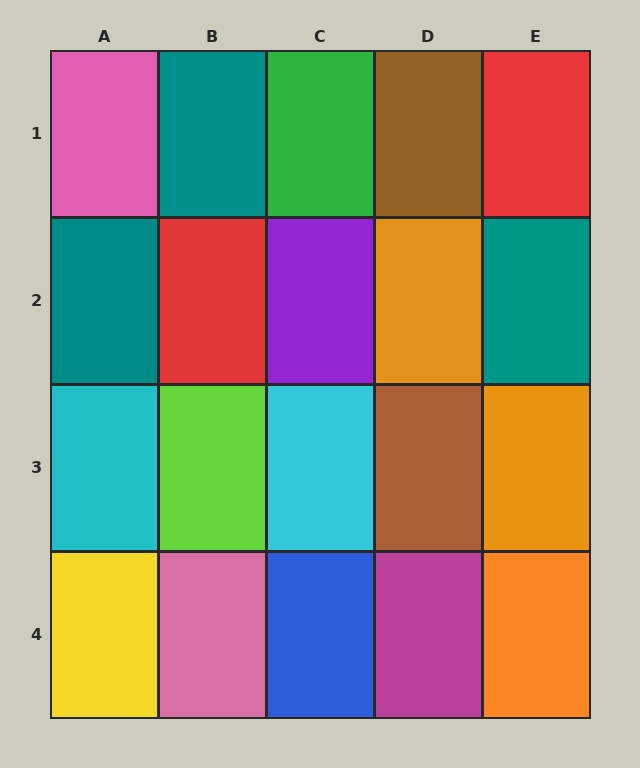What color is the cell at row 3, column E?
Orange.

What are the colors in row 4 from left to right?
Yellow, pink, blue, magenta, orange.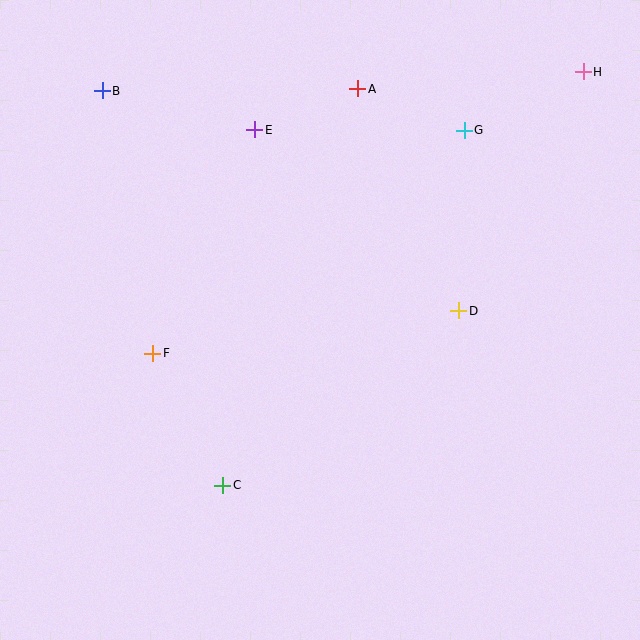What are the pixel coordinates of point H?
Point H is at (583, 72).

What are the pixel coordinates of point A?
Point A is at (358, 89).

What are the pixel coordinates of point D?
Point D is at (459, 311).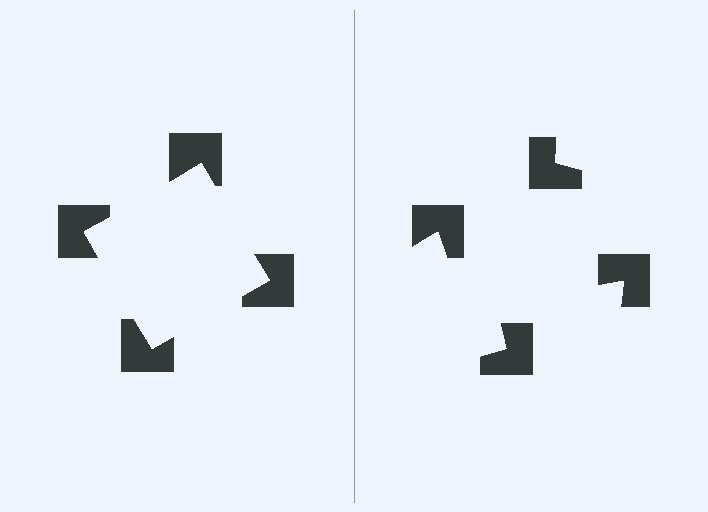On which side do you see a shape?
An illusory square appears on the left side. On the right side the wedge cuts are rotated, so no coherent shape forms.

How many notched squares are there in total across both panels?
8 — 4 on each side.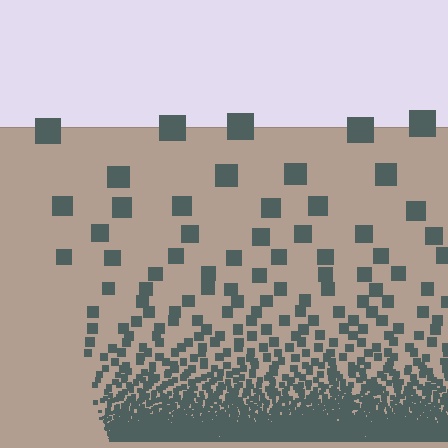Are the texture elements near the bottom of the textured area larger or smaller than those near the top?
Smaller. The gradient is inverted — elements near the bottom are smaller and denser.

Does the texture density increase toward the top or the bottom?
Density increases toward the bottom.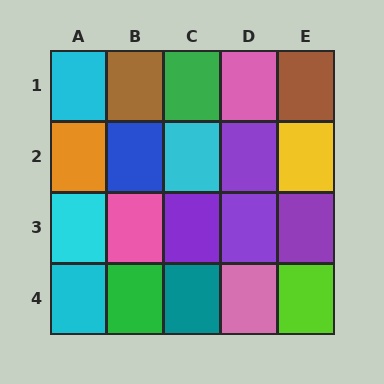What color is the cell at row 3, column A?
Cyan.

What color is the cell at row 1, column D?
Pink.